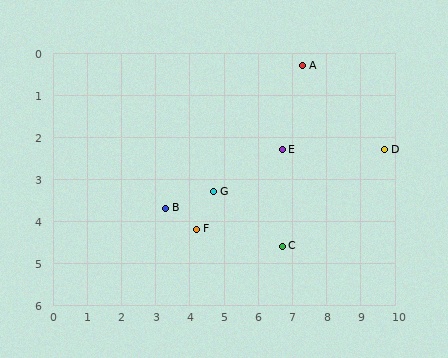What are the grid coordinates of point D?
Point D is at approximately (9.7, 2.3).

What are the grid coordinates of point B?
Point B is at approximately (3.3, 3.7).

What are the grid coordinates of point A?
Point A is at approximately (7.3, 0.3).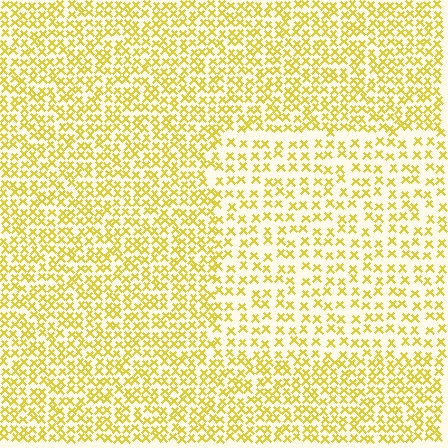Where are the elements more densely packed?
The elements are more densely packed outside the rectangle boundary.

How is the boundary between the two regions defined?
The boundary is defined by a change in element density (approximately 1.7x ratio). All elements are the same color, size, and shape.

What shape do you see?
I see a rectangle.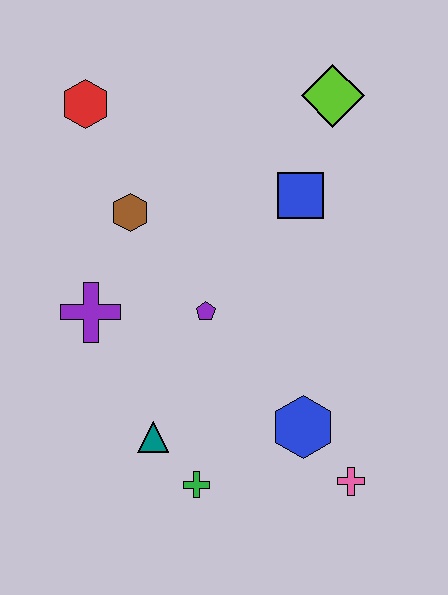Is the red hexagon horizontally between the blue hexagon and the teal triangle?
No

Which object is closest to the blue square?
The lime diamond is closest to the blue square.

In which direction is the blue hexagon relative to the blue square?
The blue hexagon is below the blue square.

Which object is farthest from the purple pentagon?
The lime diamond is farthest from the purple pentagon.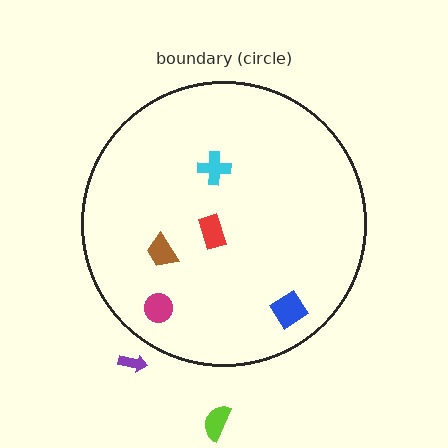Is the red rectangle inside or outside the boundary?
Inside.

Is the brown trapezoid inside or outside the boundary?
Inside.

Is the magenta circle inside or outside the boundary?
Inside.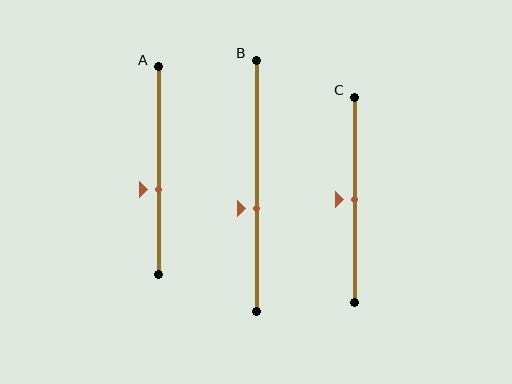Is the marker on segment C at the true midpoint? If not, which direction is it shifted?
Yes, the marker on segment C is at the true midpoint.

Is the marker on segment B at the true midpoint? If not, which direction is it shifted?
No, the marker on segment B is shifted downward by about 9% of the segment length.